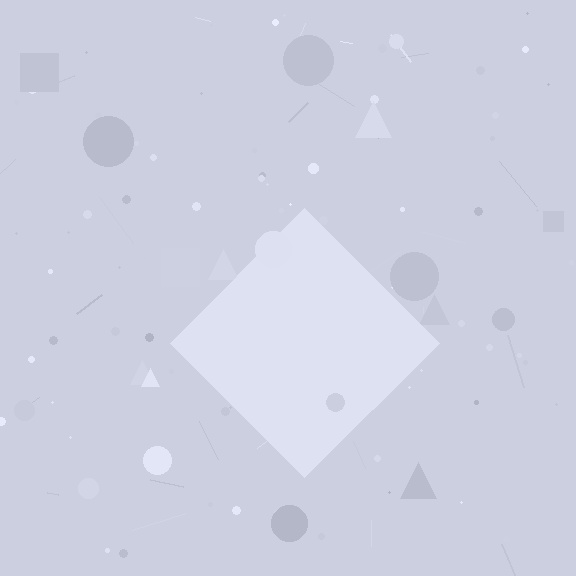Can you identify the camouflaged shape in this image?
The camouflaged shape is a diamond.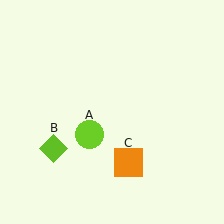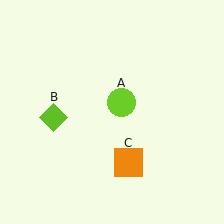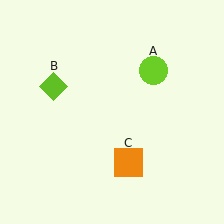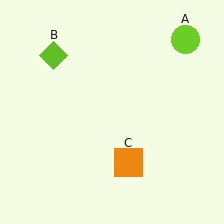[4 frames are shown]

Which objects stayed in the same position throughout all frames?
Orange square (object C) remained stationary.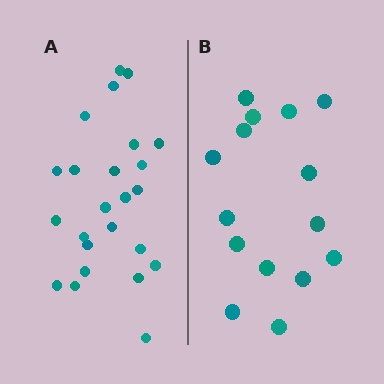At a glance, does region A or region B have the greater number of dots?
Region A (the left region) has more dots.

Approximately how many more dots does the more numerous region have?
Region A has roughly 8 or so more dots than region B.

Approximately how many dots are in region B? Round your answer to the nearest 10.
About 20 dots. (The exact count is 15, which rounds to 20.)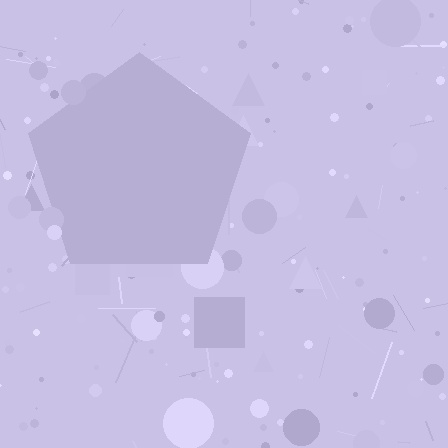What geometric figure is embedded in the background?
A pentagon is embedded in the background.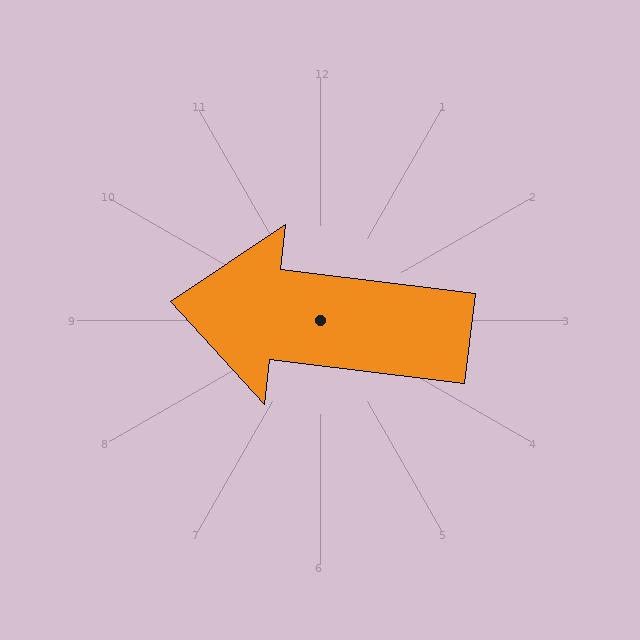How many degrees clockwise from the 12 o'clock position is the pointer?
Approximately 277 degrees.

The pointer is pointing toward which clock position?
Roughly 9 o'clock.